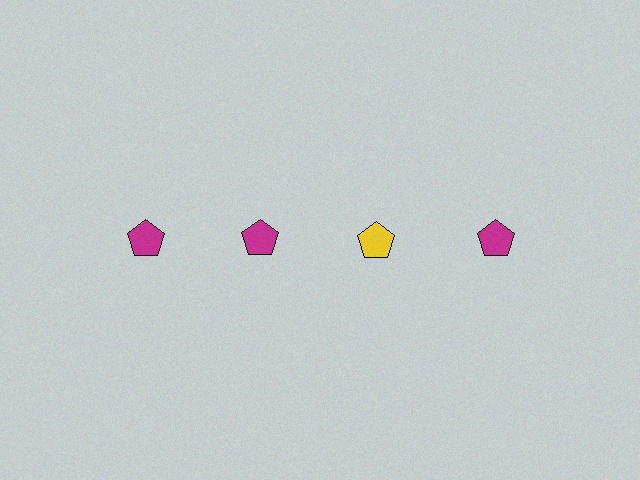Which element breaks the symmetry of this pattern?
The yellow pentagon in the top row, center column breaks the symmetry. All other shapes are magenta pentagons.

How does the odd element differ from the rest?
It has a different color: yellow instead of magenta.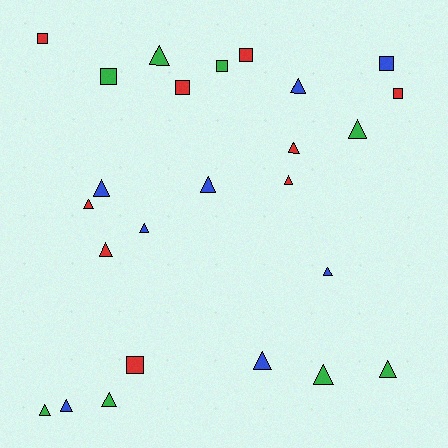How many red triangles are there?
There are 4 red triangles.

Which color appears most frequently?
Red, with 9 objects.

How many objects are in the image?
There are 25 objects.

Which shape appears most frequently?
Triangle, with 17 objects.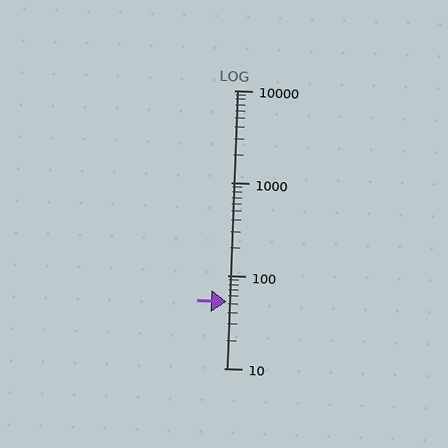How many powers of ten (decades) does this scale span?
The scale spans 3 decades, from 10 to 10000.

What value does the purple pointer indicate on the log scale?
The pointer indicates approximately 52.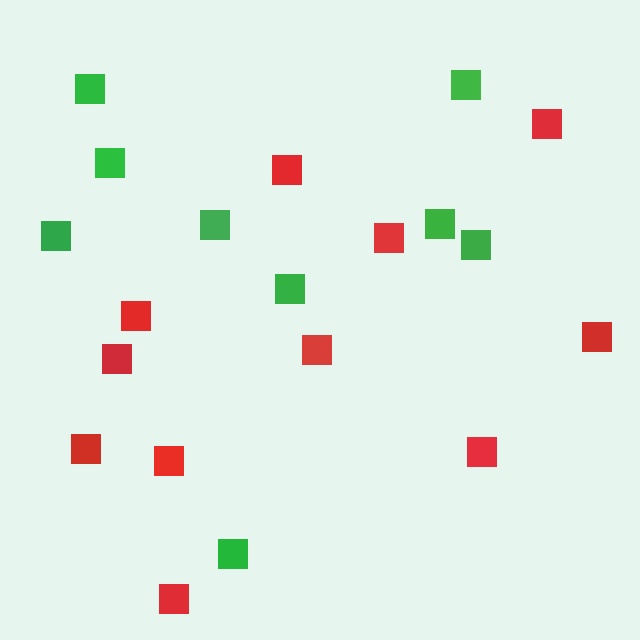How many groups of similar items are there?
There are 2 groups: one group of green squares (9) and one group of red squares (11).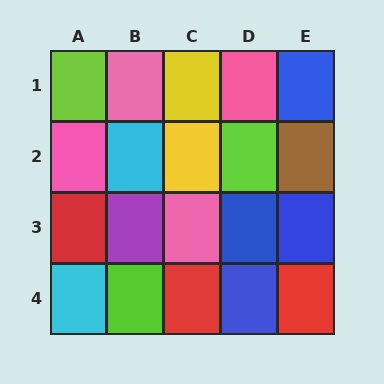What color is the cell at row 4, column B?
Lime.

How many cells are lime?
3 cells are lime.